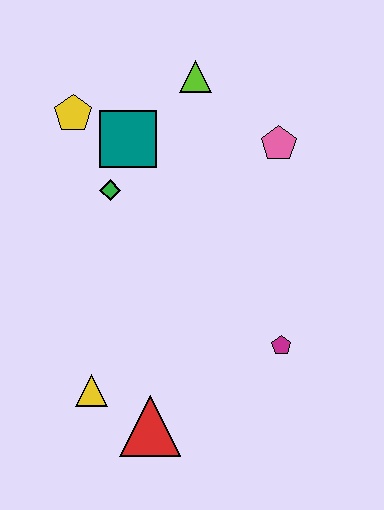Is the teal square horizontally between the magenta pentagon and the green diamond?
Yes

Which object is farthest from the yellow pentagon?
The red triangle is farthest from the yellow pentagon.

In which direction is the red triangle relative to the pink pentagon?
The red triangle is below the pink pentagon.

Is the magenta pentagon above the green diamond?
No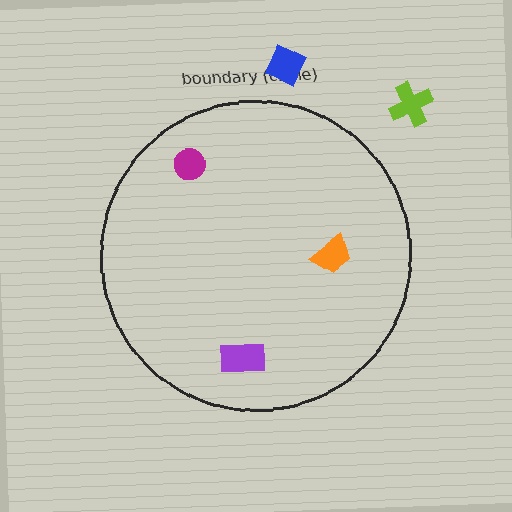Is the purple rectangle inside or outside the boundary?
Inside.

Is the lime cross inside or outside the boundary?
Outside.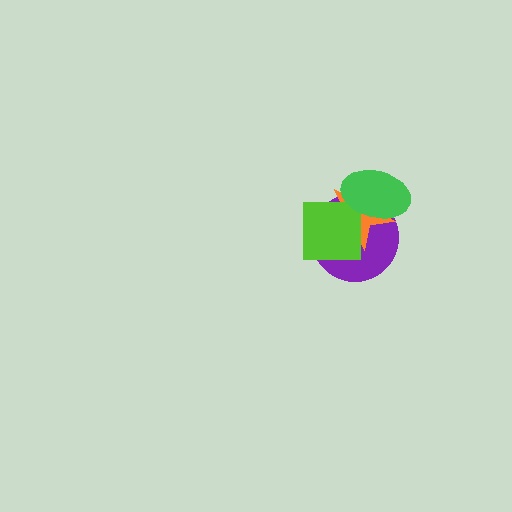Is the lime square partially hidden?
Yes, it is partially covered by another shape.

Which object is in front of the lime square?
The green ellipse is in front of the lime square.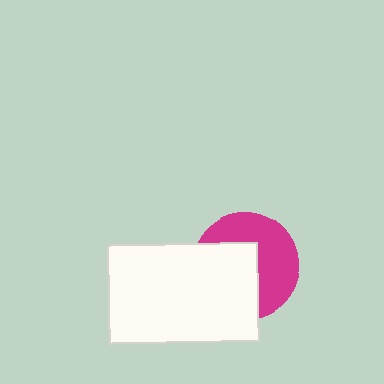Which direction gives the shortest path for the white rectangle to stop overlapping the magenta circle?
Moving toward the lower-left gives the shortest separation.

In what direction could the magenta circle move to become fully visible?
The magenta circle could move toward the upper-right. That would shift it out from behind the white rectangle entirely.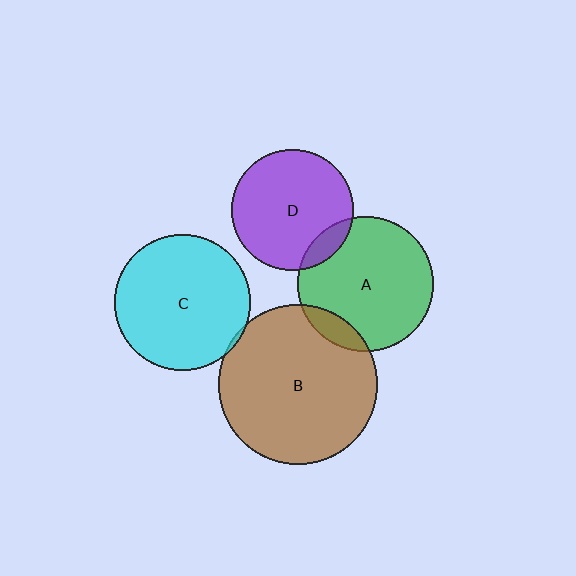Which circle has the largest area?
Circle B (brown).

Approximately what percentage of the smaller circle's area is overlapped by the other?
Approximately 10%.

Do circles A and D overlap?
Yes.